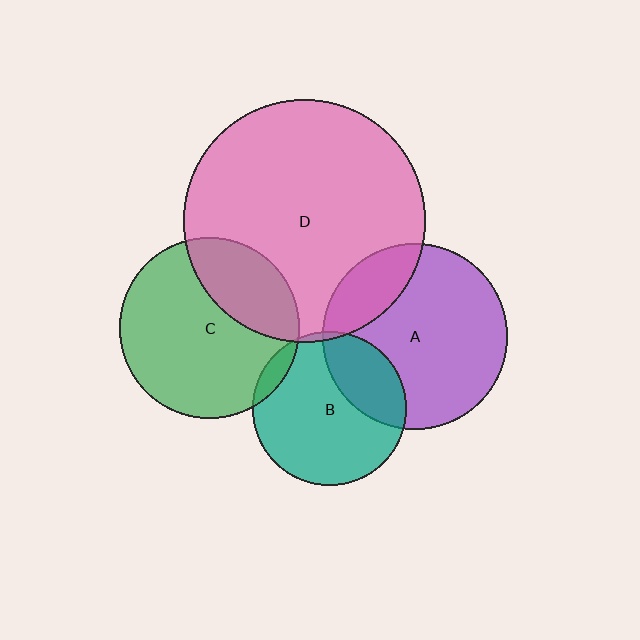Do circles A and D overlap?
Yes.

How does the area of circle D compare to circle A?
Approximately 1.7 times.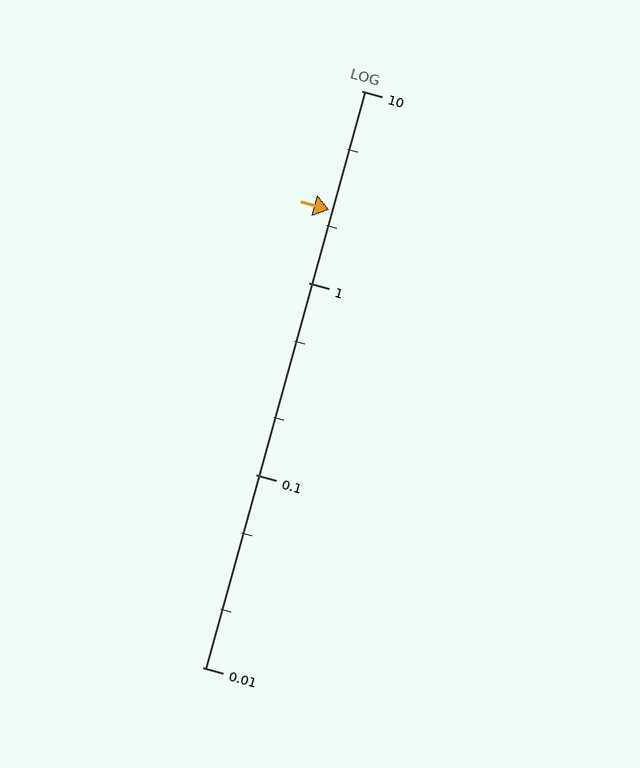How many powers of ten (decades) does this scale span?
The scale spans 3 decades, from 0.01 to 10.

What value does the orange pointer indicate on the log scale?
The pointer indicates approximately 2.4.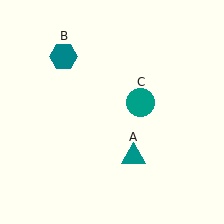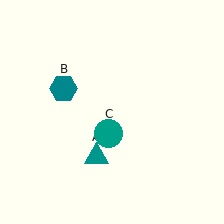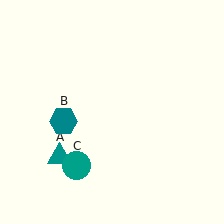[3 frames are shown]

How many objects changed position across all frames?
3 objects changed position: teal triangle (object A), teal hexagon (object B), teal circle (object C).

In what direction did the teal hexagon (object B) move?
The teal hexagon (object B) moved down.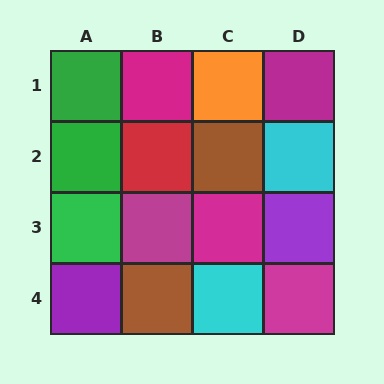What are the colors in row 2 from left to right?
Green, red, brown, cyan.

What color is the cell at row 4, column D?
Magenta.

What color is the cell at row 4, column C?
Cyan.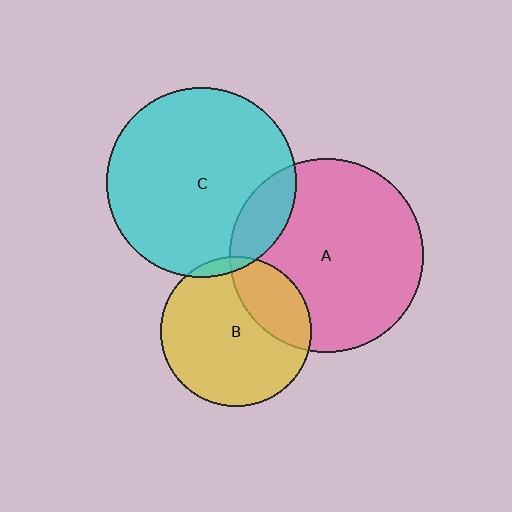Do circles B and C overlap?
Yes.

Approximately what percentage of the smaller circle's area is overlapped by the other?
Approximately 5%.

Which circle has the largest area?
Circle A (pink).